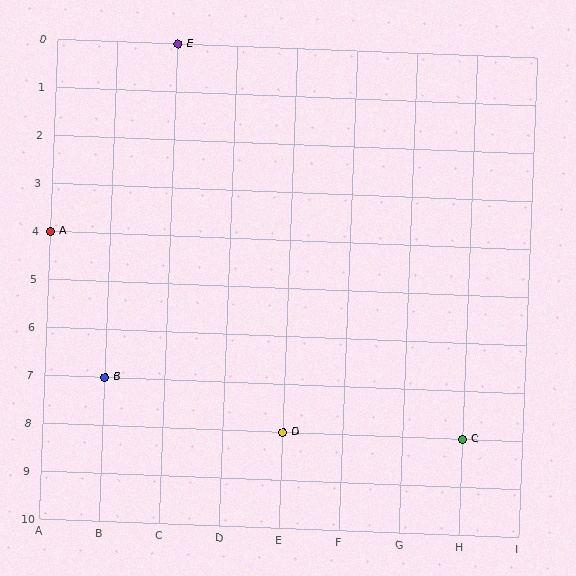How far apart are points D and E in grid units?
Points D and E are 2 columns and 8 rows apart (about 8.2 grid units diagonally).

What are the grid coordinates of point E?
Point E is at grid coordinates (C, 0).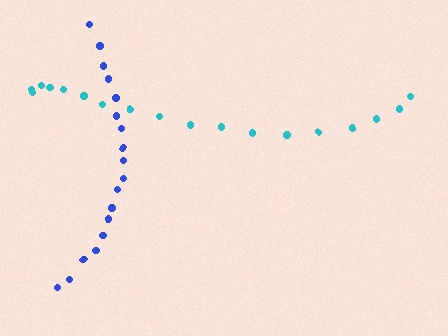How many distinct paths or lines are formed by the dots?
There are 2 distinct paths.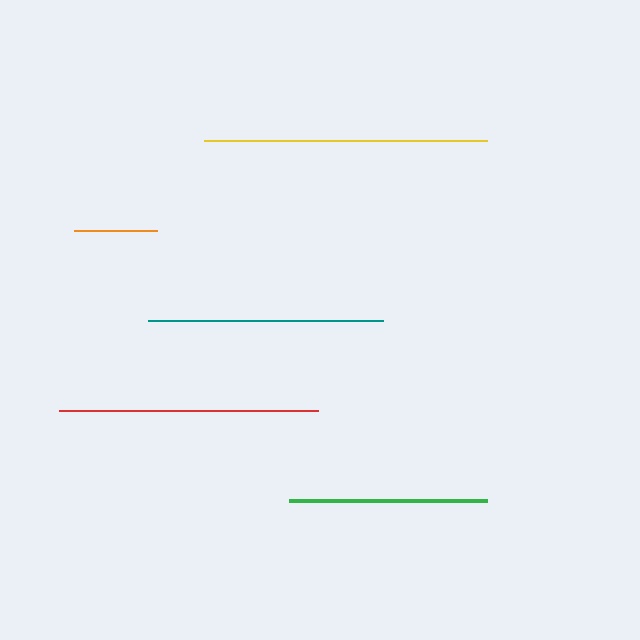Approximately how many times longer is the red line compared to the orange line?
The red line is approximately 3.1 times the length of the orange line.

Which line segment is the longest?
The yellow line is the longest at approximately 284 pixels.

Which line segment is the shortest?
The orange line is the shortest at approximately 83 pixels.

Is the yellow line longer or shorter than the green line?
The yellow line is longer than the green line.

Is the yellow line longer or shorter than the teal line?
The yellow line is longer than the teal line.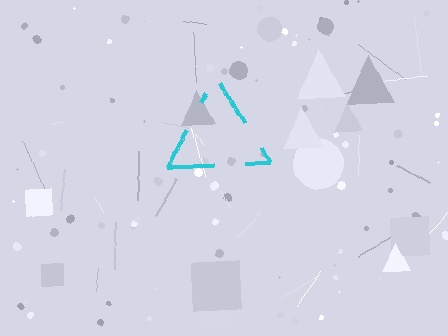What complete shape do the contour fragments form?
The contour fragments form a triangle.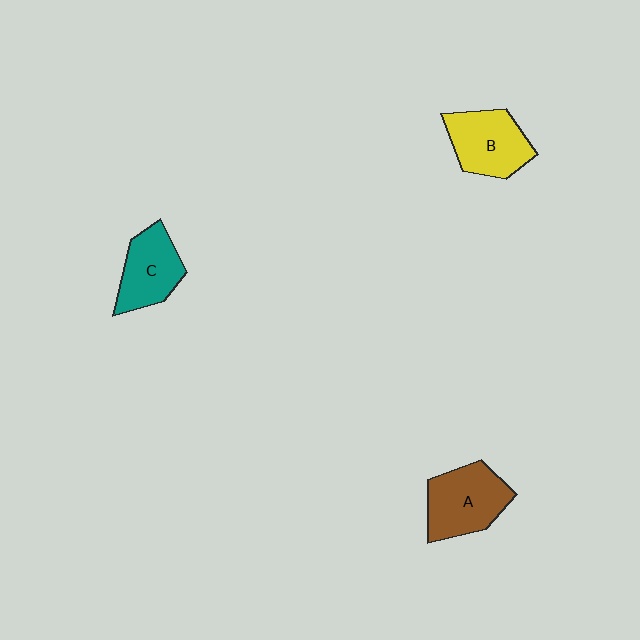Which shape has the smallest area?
Shape C (teal).